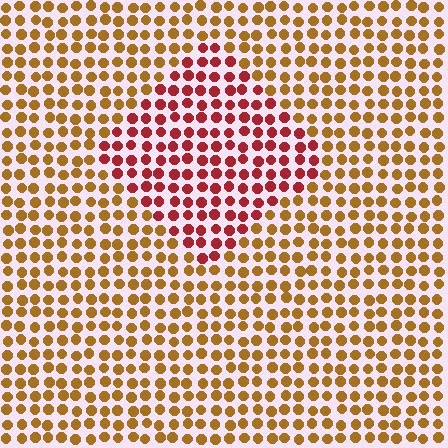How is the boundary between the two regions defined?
The boundary is defined purely by a slight shift in hue (about 43 degrees). Spacing, size, and orientation are identical on both sides.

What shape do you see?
I see a diamond.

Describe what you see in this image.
The image is filled with small brown elements in a uniform arrangement. A diamond-shaped region is visible where the elements are tinted to a slightly different hue, forming a subtle color boundary.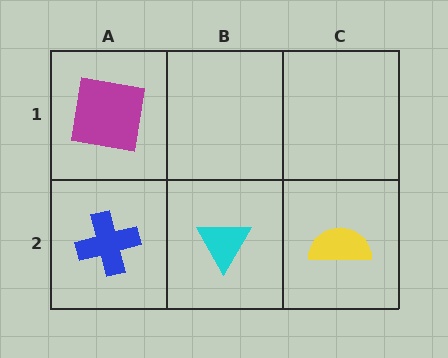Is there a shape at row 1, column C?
No, that cell is empty.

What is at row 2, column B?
A cyan triangle.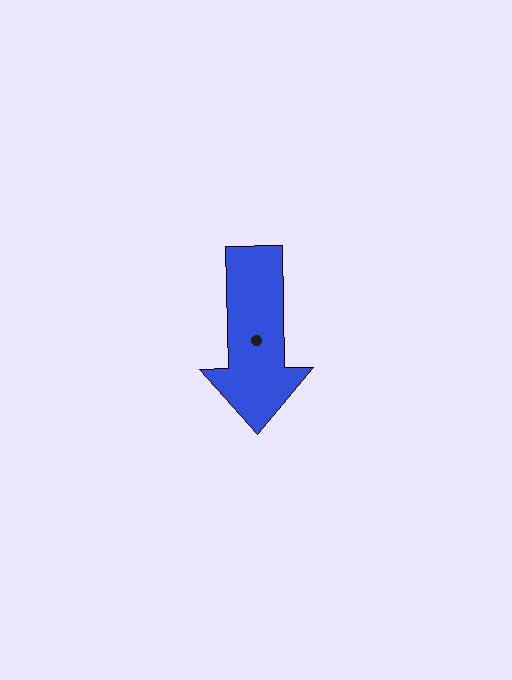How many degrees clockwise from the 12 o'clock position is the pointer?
Approximately 179 degrees.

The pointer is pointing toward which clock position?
Roughly 6 o'clock.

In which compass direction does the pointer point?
South.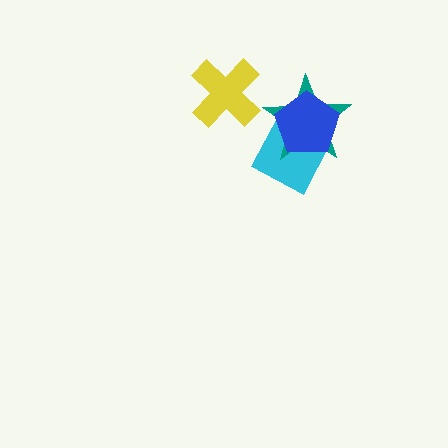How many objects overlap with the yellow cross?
0 objects overlap with the yellow cross.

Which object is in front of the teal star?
The blue pentagon is in front of the teal star.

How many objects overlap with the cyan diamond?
2 objects overlap with the cyan diamond.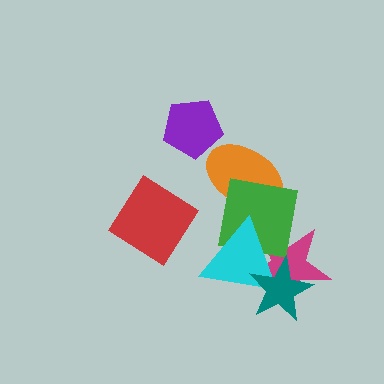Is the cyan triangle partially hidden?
Yes, it is partially covered by another shape.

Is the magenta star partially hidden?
Yes, it is partially covered by another shape.